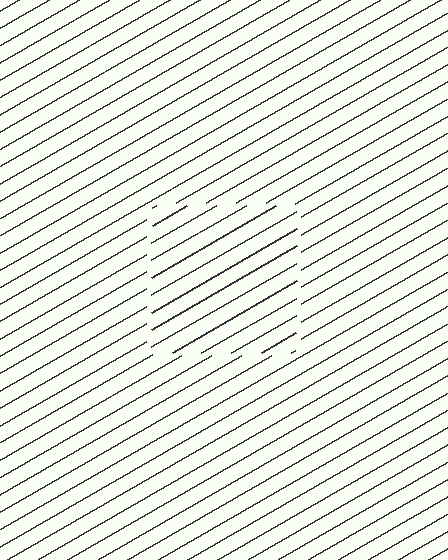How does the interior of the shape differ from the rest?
The interior of the shape contains the same grating, shifted by half a period — the contour is defined by the phase discontinuity where line-ends from the inner and outer gratings abut.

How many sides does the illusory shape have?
4 sides — the line-ends trace a square.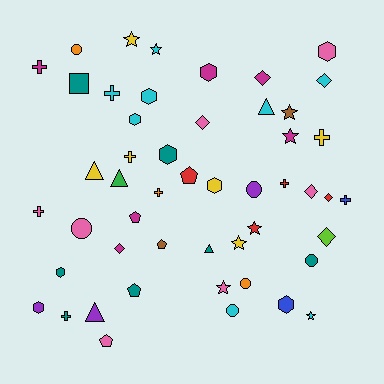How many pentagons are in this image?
There are 5 pentagons.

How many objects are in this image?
There are 50 objects.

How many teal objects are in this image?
There are 7 teal objects.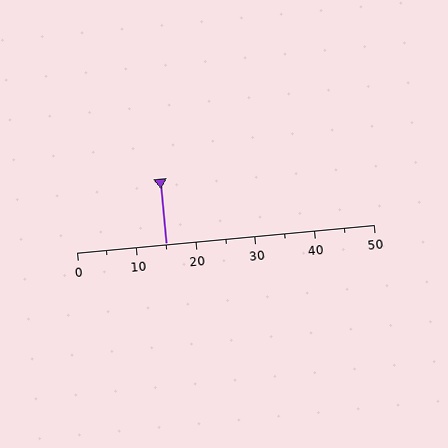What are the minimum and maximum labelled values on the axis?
The axis runs from 0 to 50.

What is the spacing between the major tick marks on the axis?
The major ticks are spaced 10 apart.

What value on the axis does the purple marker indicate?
The marker indicates approximately 15.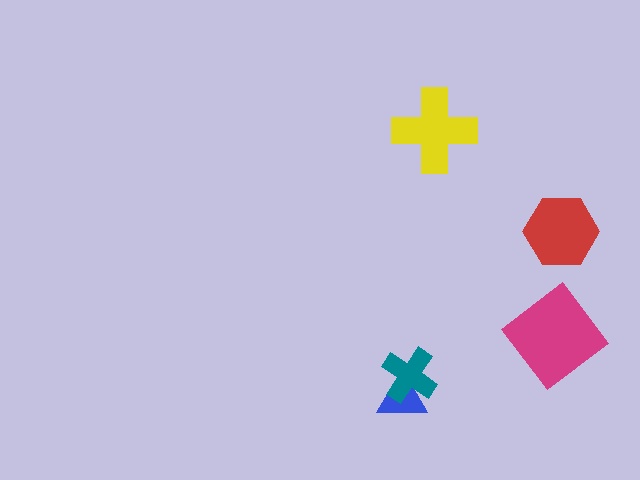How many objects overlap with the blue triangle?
1 object overlaps with the blue triangle.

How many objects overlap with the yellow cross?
0 objects overlap with the yellow cross.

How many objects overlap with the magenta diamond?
0 objects overlap with the magenta diamond.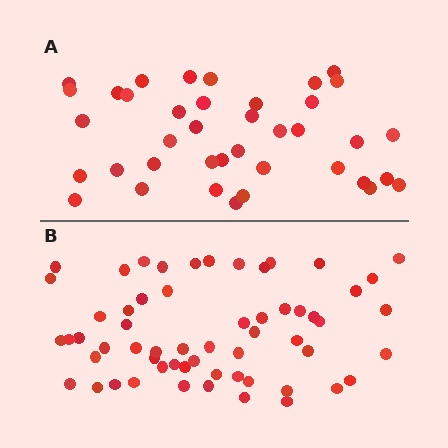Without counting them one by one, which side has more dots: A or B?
Region B (the bottom region) has more dots.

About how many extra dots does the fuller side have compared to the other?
Region B has approximately 20 more dots than region A.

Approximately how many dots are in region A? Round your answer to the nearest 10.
About 40 dots. (The exact count is 39, which rounds to 40.)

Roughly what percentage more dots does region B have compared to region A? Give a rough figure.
About 50% more.